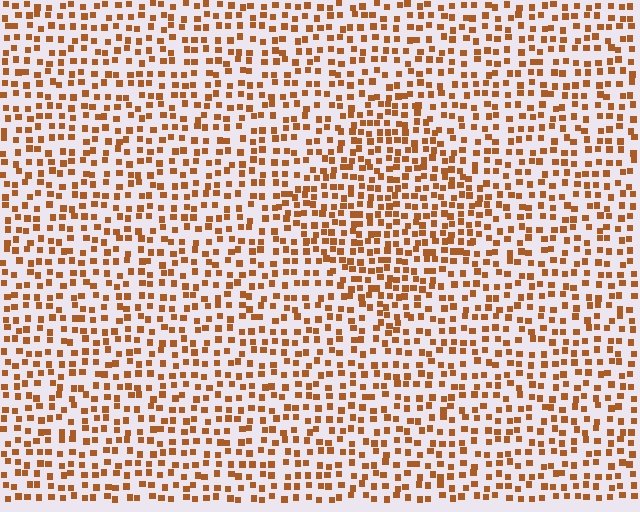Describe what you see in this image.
The image contains small brown elements arranged at two different densities. A diamond-shaped region is visible where the elements are more densely packed than the surrounding area.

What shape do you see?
I see a diamond.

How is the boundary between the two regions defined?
The boundary is defined by a change in element density (approximately 1.5x ratio). All elements are the same color, size, and shape.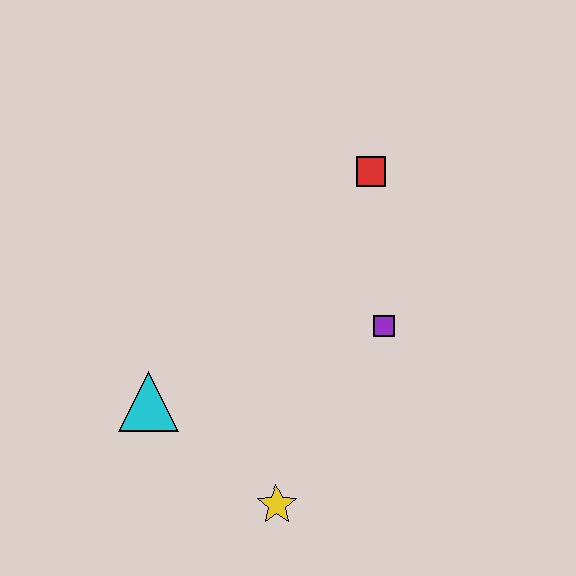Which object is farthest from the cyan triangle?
The red square is farthest from the cyan triangle.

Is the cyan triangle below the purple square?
Yes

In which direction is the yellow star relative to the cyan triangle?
The yellow star is to the right of the cyan triangle.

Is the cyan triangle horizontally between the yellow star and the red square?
No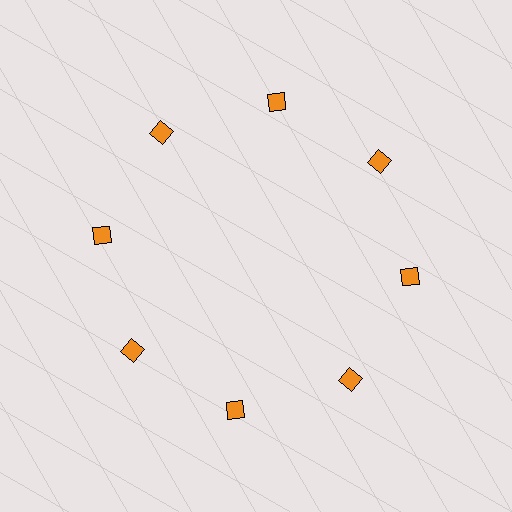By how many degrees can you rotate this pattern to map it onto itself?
The pattern maps onto itself every 45 degrees of rotation.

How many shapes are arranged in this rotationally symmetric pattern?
There are 8 shapes, arranged in 8 groups of 1.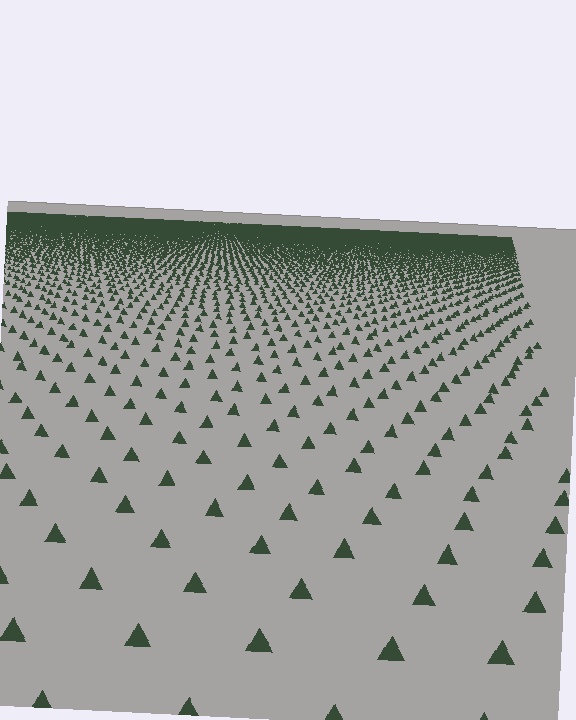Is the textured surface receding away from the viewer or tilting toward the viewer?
The surface is receding away from the viewer. Texture elements get smaller and denser toward the top.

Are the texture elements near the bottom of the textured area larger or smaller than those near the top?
Larger. Near the bottom, elements are closer to the viewer and appear at a bigger on-screen size.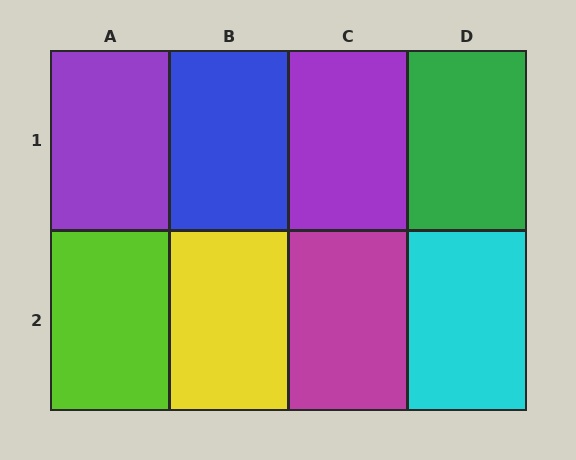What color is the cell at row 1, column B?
Blue.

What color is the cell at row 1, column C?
Purple.